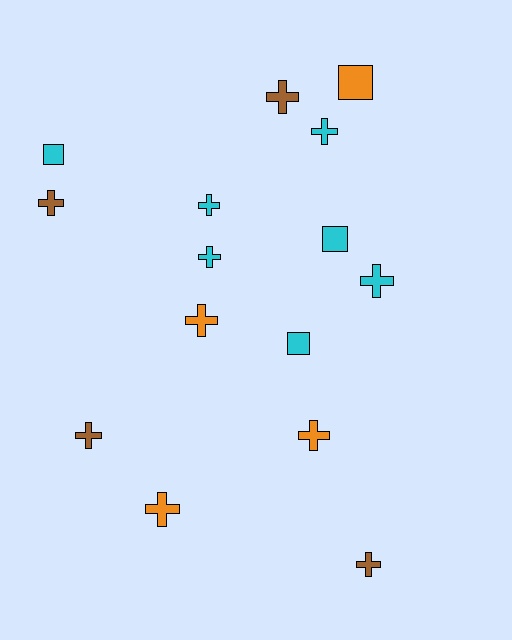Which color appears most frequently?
Cyan, with 7 objects.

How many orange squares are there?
There is 1 orange square.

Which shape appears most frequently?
Cross, with 11 objects.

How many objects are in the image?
There are 15 objects.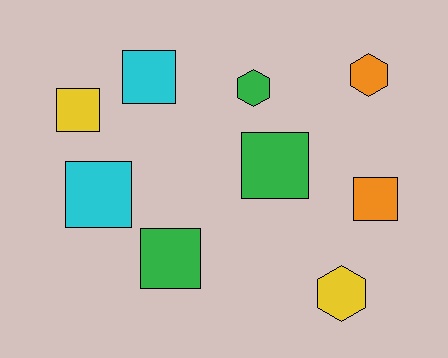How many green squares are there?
There are 2 green squares.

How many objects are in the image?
There are 9 objects.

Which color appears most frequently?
Green, with 3 objects.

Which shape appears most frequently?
Square, with 6 objects.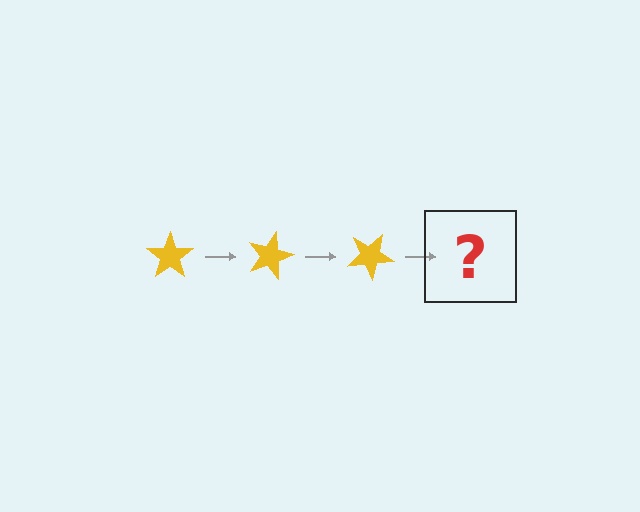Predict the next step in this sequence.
The next step is a yellow star rotated 45 degrees.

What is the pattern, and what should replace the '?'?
The pattern is that the star rotates 15 degrees each step. The '?' should be a yellow star rotated 45 degrees.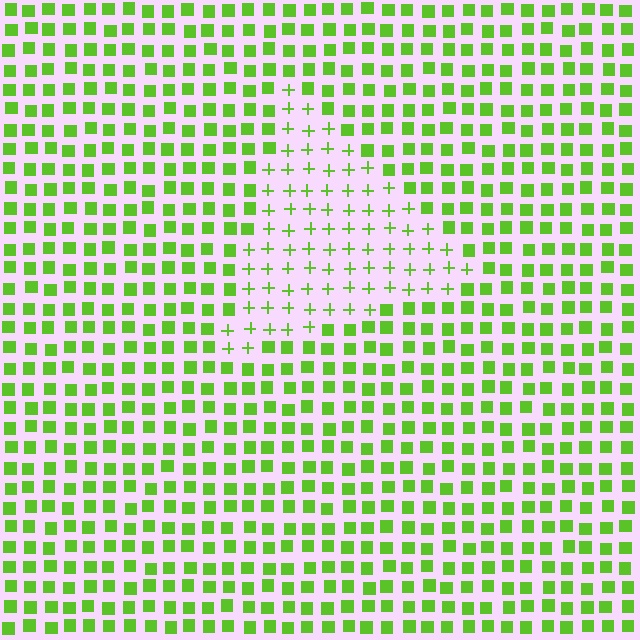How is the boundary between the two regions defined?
The boundary is defined by a change in element shape: plus signs inside vs. squares outside. All elements share the same color and spacing.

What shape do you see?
I see a triangle.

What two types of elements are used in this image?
The image uses plus signs inside the triangle region and squares outside it.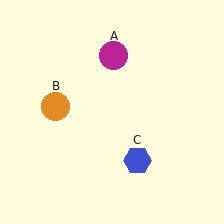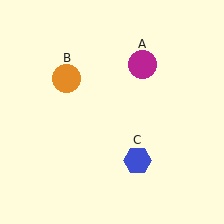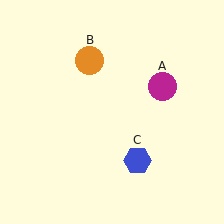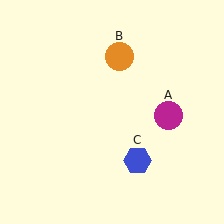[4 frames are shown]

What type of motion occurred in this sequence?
The magenta circle (object A), orange circle (object B) rotated clockwise around the center of the scene.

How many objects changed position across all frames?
2 objects changed position: magenta circle (object A), orange circle (object B).